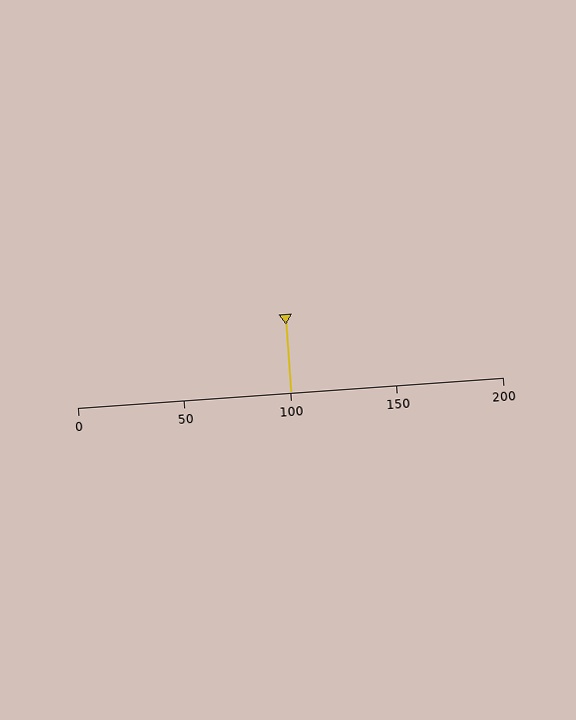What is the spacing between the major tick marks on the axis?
The major ticks are spaced 50 apart.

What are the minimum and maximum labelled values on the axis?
The axis runs from 0 to 200.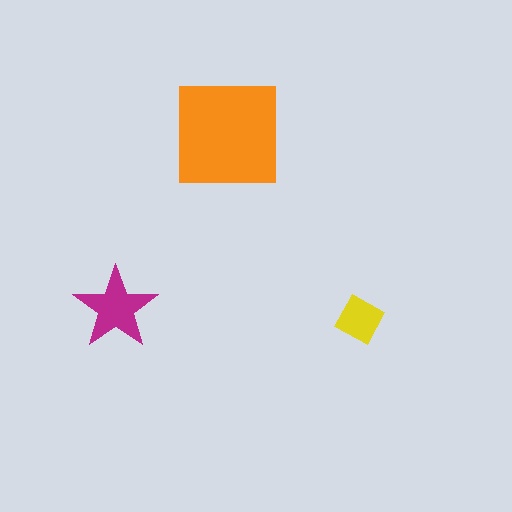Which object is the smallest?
The yellow diamond.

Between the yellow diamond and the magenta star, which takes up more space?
The magenta star.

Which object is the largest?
The orange square.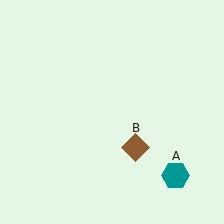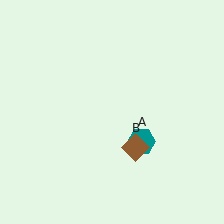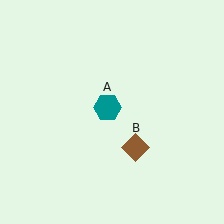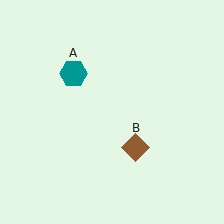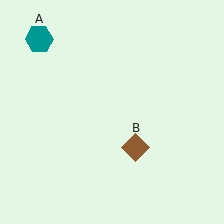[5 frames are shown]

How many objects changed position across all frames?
1 object changed position: teal hexagon (object A).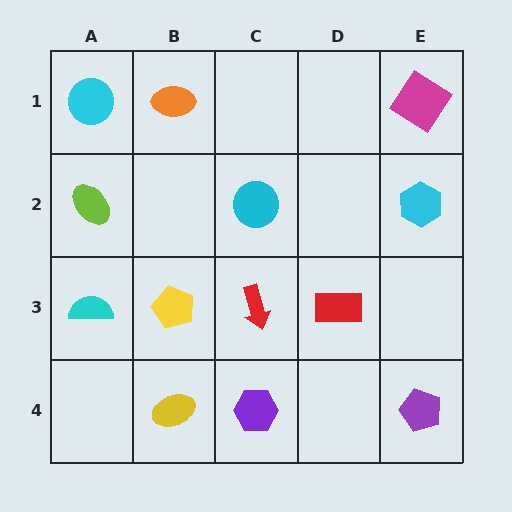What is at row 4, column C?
A purple hexagon.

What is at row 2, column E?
A cyan hexagon.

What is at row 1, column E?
A magenta diamond.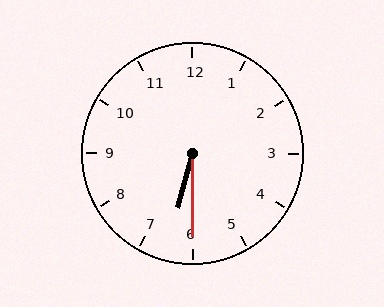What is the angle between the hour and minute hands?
Approximately 15 degrees.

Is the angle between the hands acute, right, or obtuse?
It is acute.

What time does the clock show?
6:30.